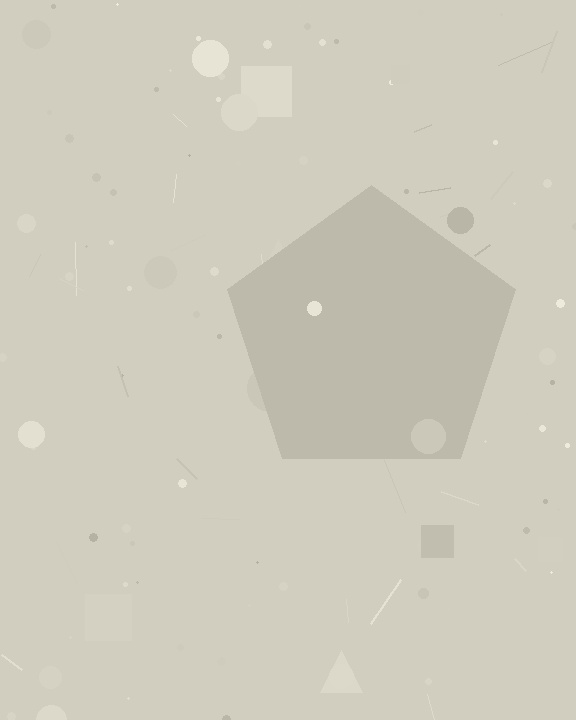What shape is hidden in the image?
A pentagon is hidden in the image.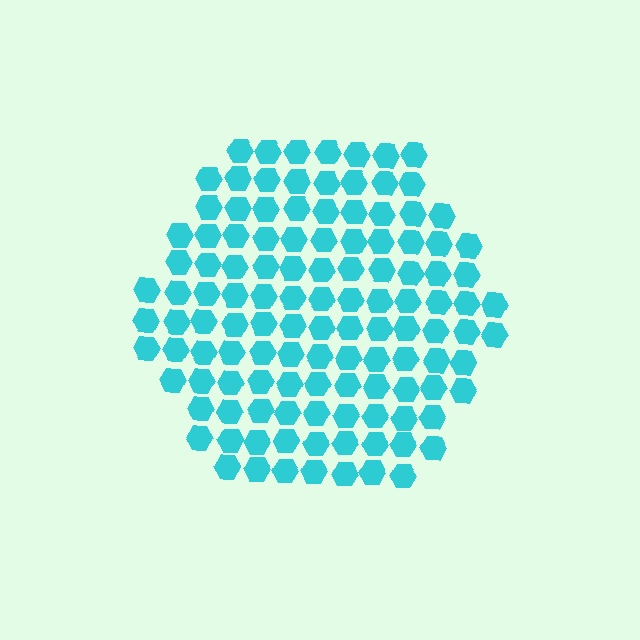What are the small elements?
The small elements are hexagons.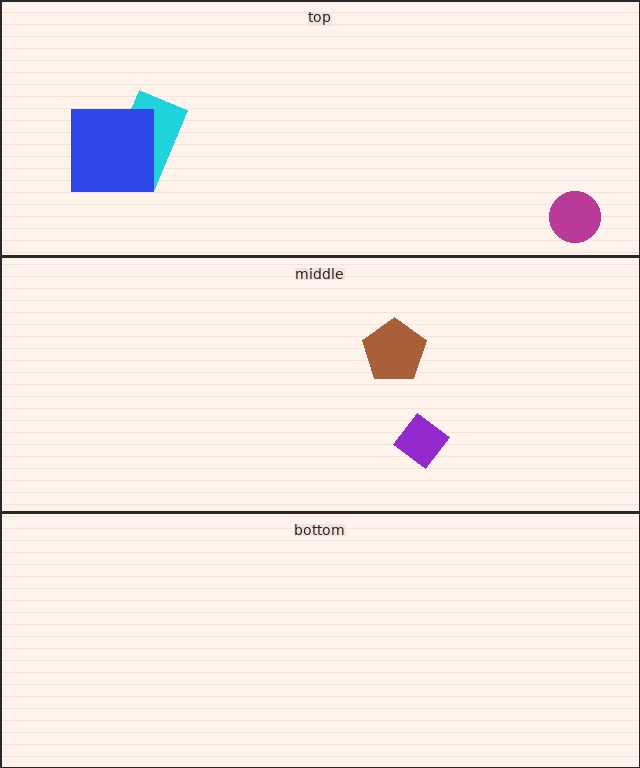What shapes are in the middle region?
The purple diamond, the brown pentagon.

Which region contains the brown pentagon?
The middle region.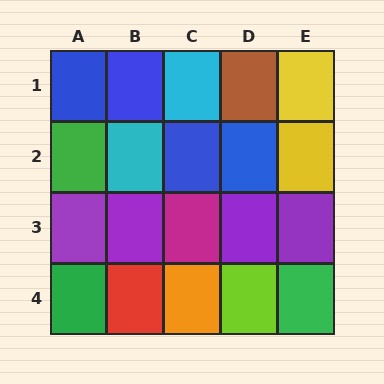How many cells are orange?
1 cell is orange.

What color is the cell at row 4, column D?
Lime.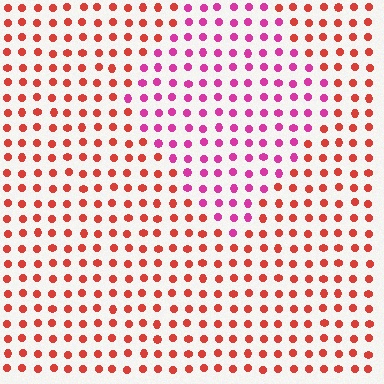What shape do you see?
I see a diamond.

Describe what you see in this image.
The image is filled with small red elements in a uniform arrangement. A diamond-shaped region is visible where the elements are tinted to a slightly different hue, forming a subtle color boundary.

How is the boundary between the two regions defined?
The boundary is defined purely by a slight shift in hue (about 44 degrees). Spacing, size, and orientation are identical on both sides.